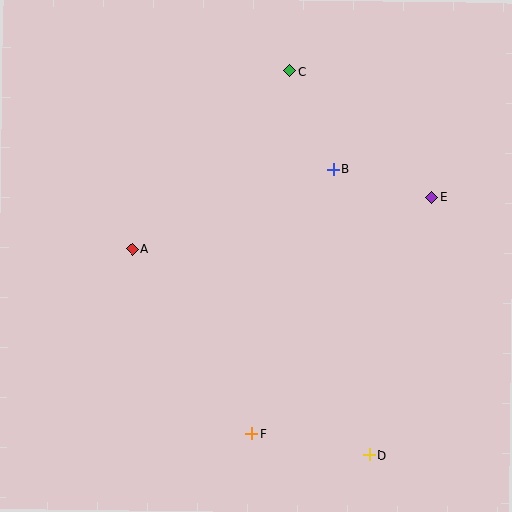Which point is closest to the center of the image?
Point B at (333, 169) is closest to the center.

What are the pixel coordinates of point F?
Point F is at (252, 434).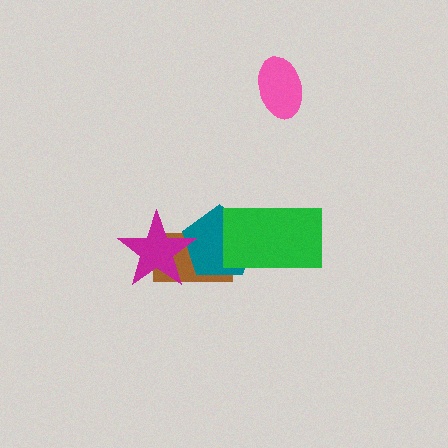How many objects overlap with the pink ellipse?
0 objects overlap with the pink ellipse.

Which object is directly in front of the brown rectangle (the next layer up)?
The teal pentagon is directly in front of the brown rectangle.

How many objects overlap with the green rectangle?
1 object overlaps with the green rectangle.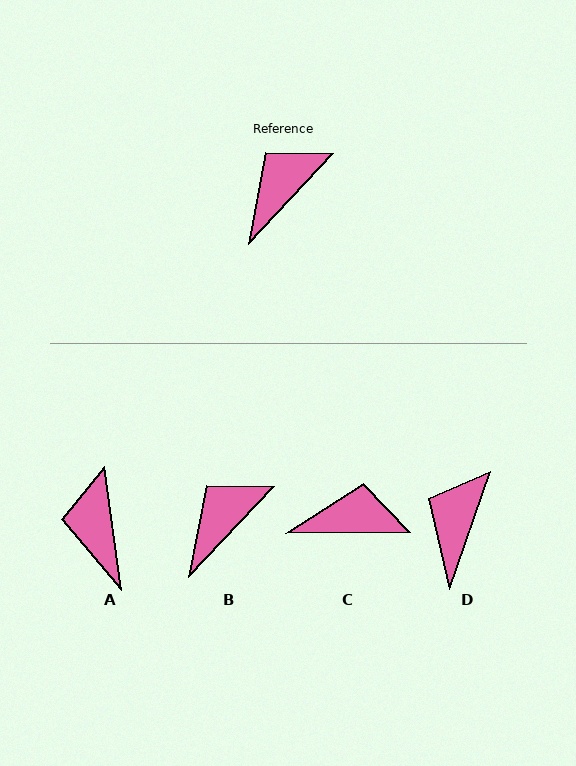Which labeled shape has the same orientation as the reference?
B.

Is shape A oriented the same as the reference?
No, it is off by about 51 degrees.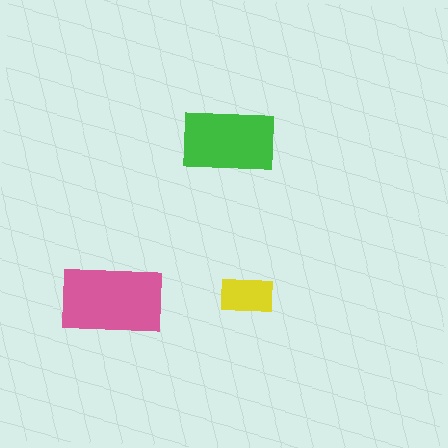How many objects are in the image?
There are 3 objects in the image.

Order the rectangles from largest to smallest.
the pink one, the green one, the yellow one.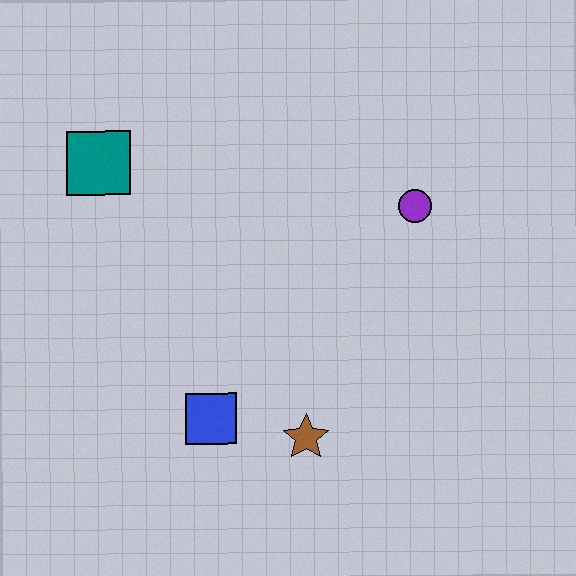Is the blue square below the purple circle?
Yes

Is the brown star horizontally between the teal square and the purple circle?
Yes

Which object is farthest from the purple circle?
The teal square is farthest from the purple circle.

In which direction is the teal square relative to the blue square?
The teal square is above the blue square.